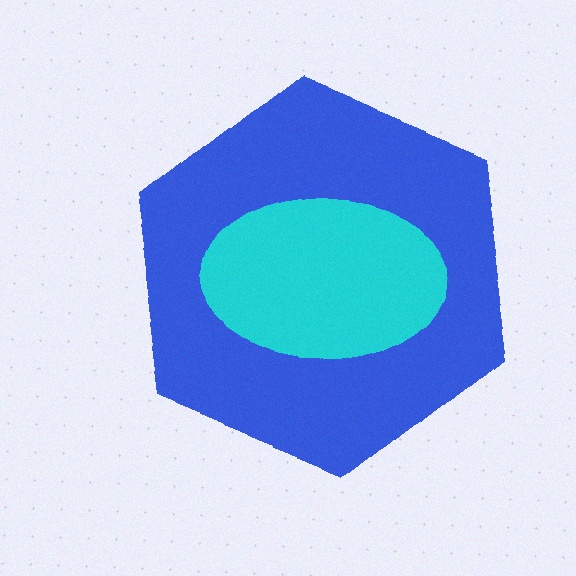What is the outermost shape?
The blue hexagon.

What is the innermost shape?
The cyan ellipse.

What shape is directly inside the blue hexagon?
The cyan ellipse.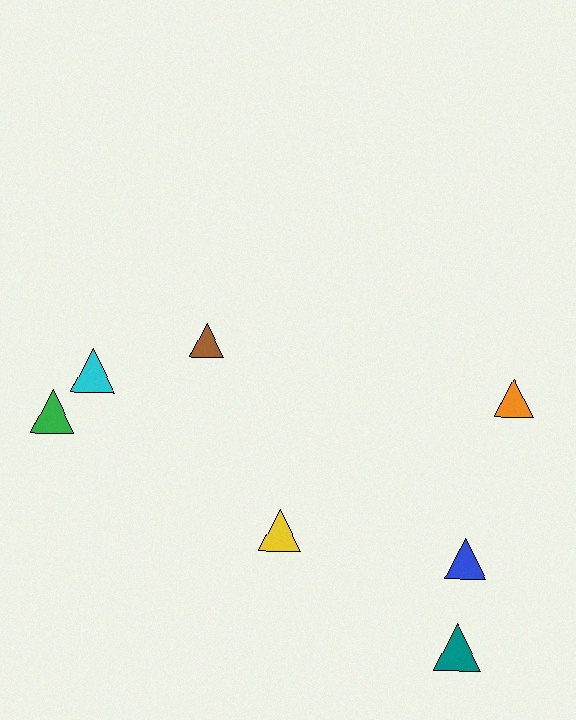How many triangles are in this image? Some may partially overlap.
There are 7 triangles.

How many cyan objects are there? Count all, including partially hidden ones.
There is 1 cyan object.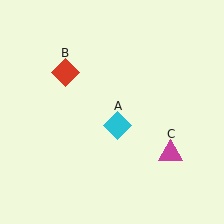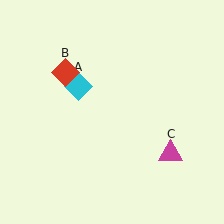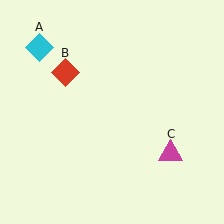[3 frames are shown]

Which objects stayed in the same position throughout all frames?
Red diamond (object B) and magenta triangle (object C) remained stationary.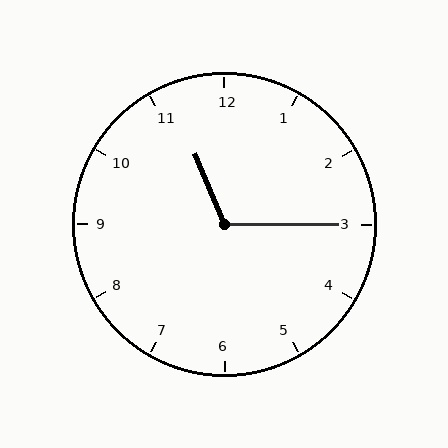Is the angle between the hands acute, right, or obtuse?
It is obtuse.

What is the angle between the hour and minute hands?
Approximately 112 degrees.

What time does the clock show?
11:15.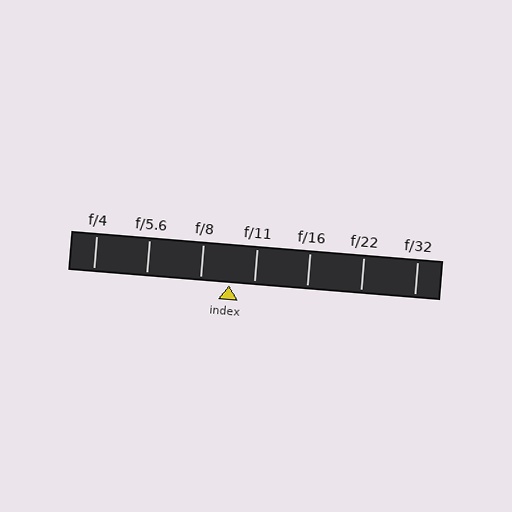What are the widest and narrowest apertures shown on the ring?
The widest aperture shown is f/4 and the narrowest is f/32.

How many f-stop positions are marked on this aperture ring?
There are 7 f-stop positions marked.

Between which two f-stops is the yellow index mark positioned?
The index mark is between f/8 and f/11.